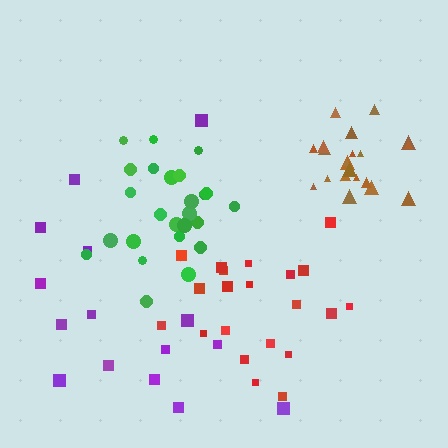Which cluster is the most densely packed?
Brown.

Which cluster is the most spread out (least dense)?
Purple.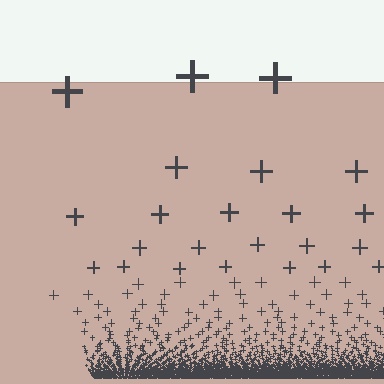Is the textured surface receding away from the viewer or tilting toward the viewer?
The surface appears to tilt toward the viewer. Texture elements get larger and sparser toward the top.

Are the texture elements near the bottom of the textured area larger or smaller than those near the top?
Smaller. The gradient is inverted — elements near the bottom are smaller and denser.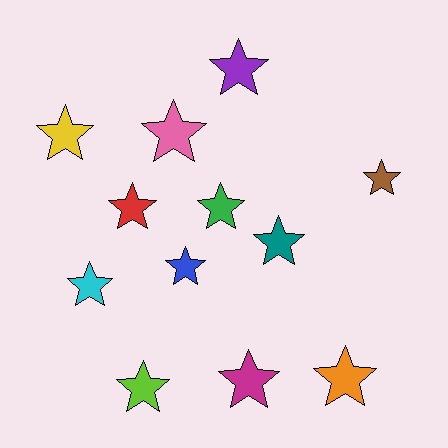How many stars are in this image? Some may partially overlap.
There are 12 stars.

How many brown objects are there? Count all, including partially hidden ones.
There is 1 brown object.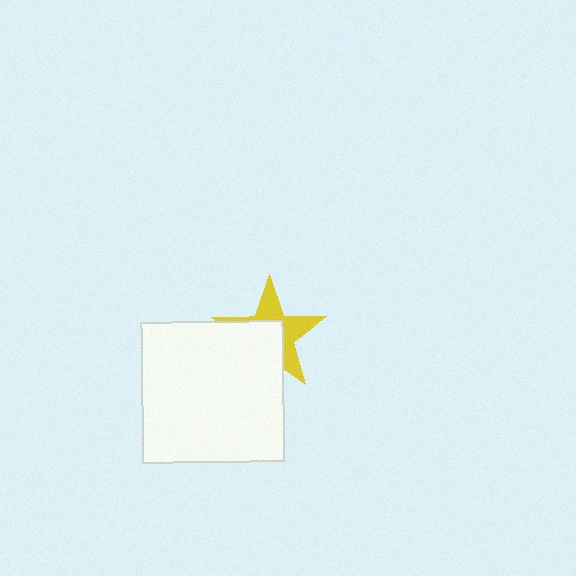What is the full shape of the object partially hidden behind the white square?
The partially hidden object is a yellow star.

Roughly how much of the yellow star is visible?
About half of it is visible (roughly 48%).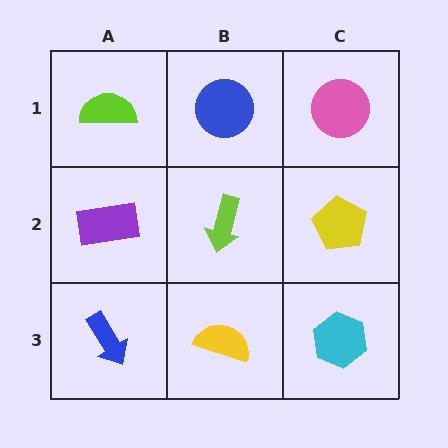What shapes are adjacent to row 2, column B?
A blue circle (row 1, column B), a yellow semicircle (row 3, column B), a purple rectangle (row 2, column A), a yellow pentagon (row 2, column C).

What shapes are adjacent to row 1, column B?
A lime arrow (row 2, column B), a lime semicircle (row 1, column A), a pink circle (row 1, column C).